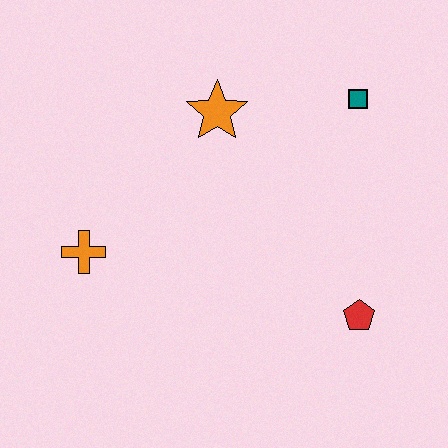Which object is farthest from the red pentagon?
The orange cross is farthest from the red pentagon.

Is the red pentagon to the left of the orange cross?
No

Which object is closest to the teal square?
The orange star is closest to the teal square.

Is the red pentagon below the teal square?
Yes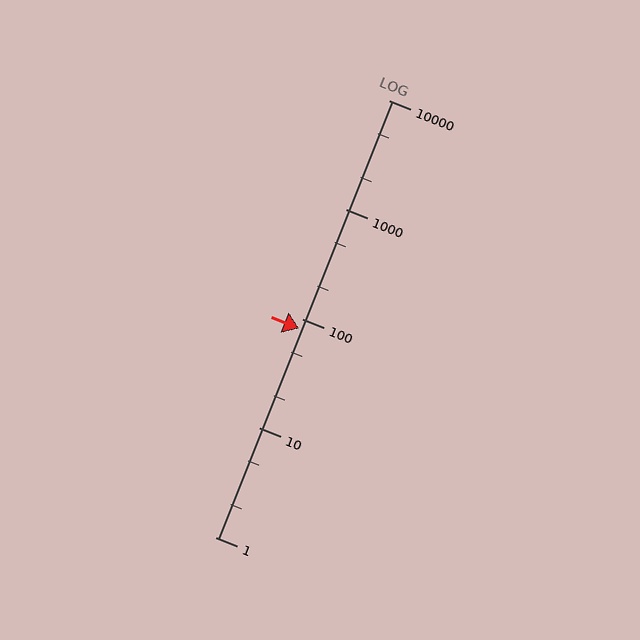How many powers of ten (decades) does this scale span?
The scale spans 4 decades, from 1 to 10000.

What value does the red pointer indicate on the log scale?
The pointer indicates approximately 82.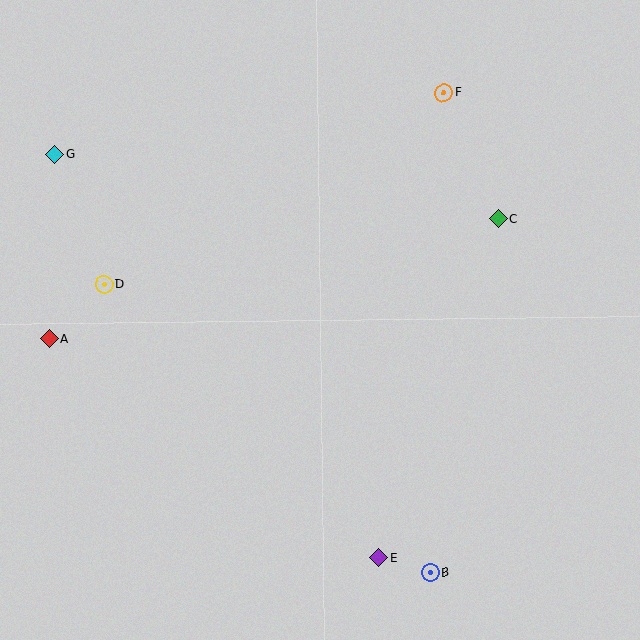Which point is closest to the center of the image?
Point C at (498, 219) is closest to the center.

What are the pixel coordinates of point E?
Point E is at (378, 558).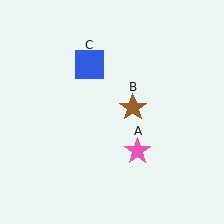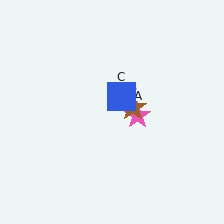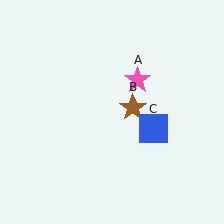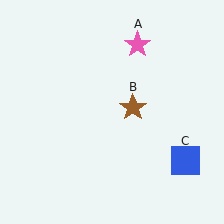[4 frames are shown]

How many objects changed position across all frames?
2 objects changed position: pink star (object A), blue square (object C).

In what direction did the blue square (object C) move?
The blue square (object C) moved down and to the right.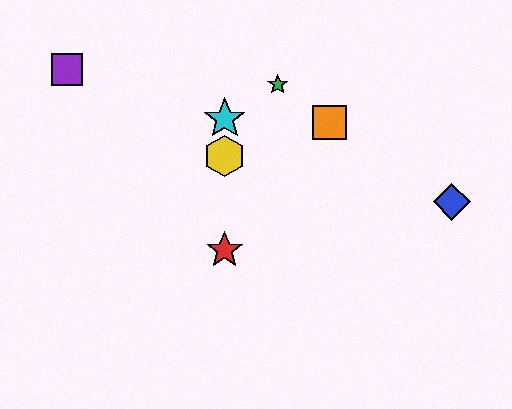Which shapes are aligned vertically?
The red star, the yellow hexagon, the cyan star are aligned vertically.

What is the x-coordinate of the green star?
The green star is at x≈278.